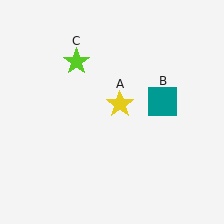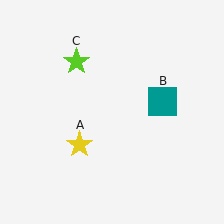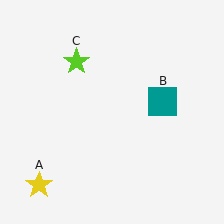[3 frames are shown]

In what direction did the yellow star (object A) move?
The yellow star (object A) moved down and to the left.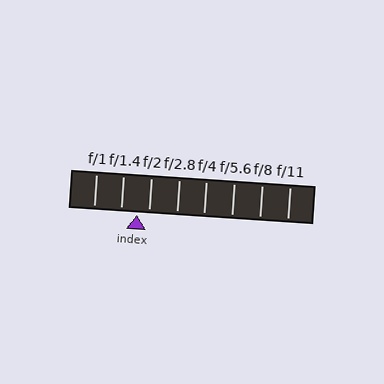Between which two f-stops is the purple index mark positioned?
The index mark is between f/1.4 and f/2.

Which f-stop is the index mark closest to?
The index mark is closest to f/2.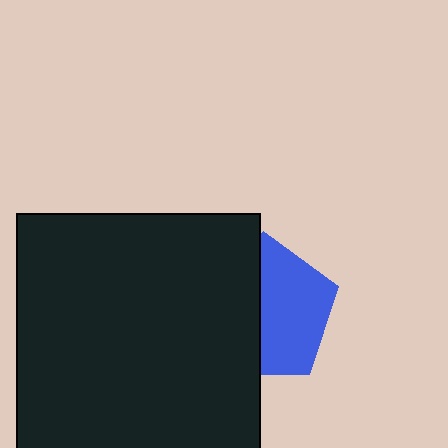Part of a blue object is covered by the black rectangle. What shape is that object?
It is a pentagon.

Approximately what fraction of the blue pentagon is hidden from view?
Roughly 48% of the blue pentagon is hidden behind the black rectangle.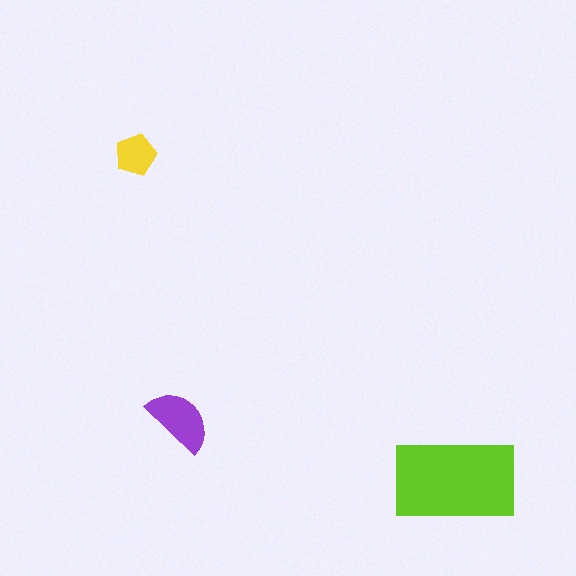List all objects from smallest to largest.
The yellow pentagon, the purple semicircle, the lime rectangle.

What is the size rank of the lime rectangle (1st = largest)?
1st.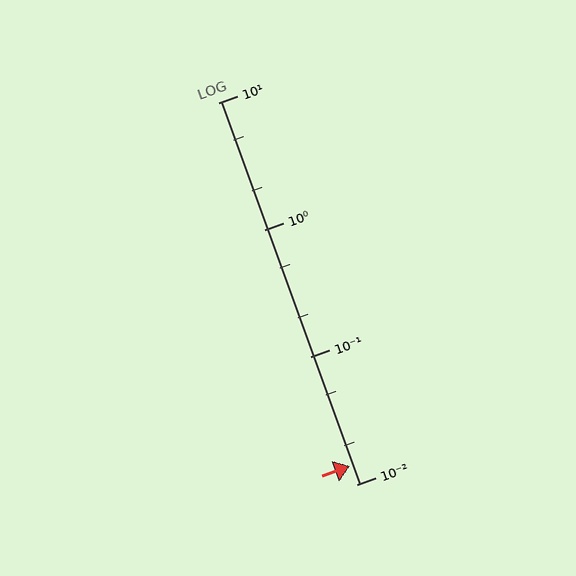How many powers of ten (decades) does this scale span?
The scale spans 3 decades, from 0.01 to 10.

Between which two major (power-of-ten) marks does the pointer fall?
The pointer is between 0.01 and 0.1.